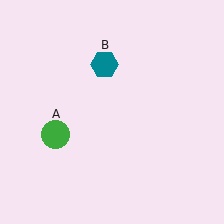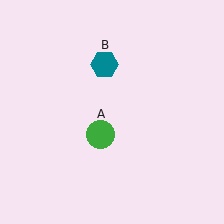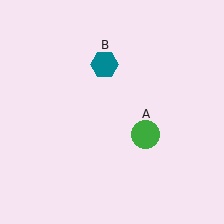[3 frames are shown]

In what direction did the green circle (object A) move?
The green circle (object A) moved right.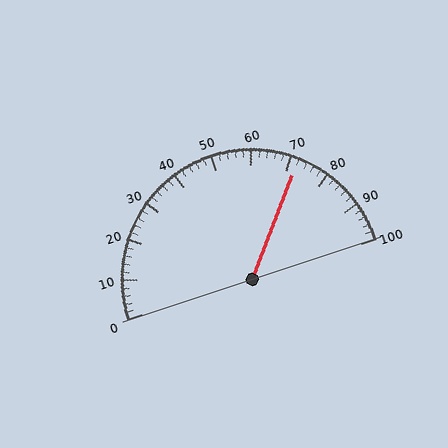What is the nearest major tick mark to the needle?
The nearest major tick mark is 70.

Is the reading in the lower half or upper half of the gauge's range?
The reading is in the upper half of the range (0 to 100).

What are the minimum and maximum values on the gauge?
The gauge ranges from 0 to 100.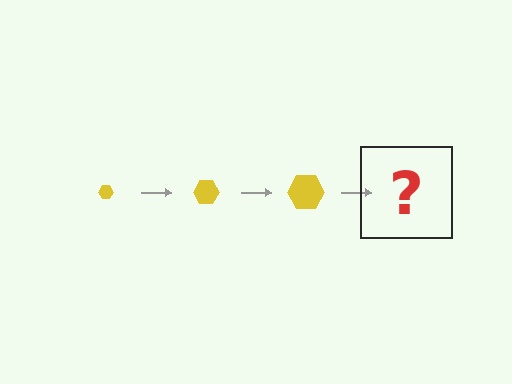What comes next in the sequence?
The next element should be a yellow hexagon, larger than the previous one.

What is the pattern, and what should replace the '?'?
The pattern is that the hexagon gets progressively larger each step. The '?' should be a yellow hexagon, larger than the previous one.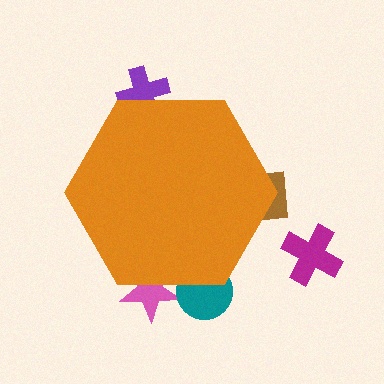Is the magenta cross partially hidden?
No, the magenta cross is fully visible.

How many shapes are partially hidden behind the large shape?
4 shapes are partially hidden.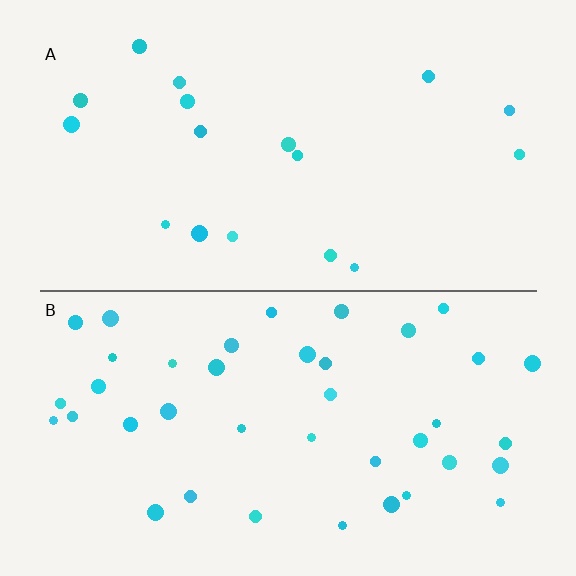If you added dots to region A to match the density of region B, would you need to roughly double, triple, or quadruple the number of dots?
Approximately double.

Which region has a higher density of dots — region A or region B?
B (the bottom).